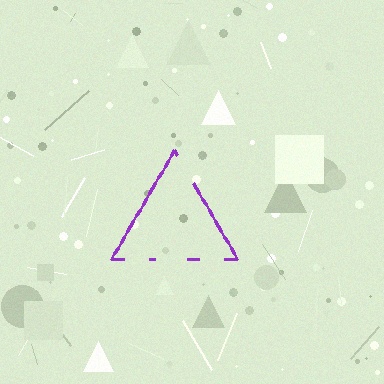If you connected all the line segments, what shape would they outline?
They would outline a triangle.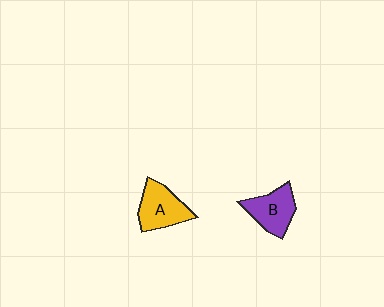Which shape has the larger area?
Shape A (yellow).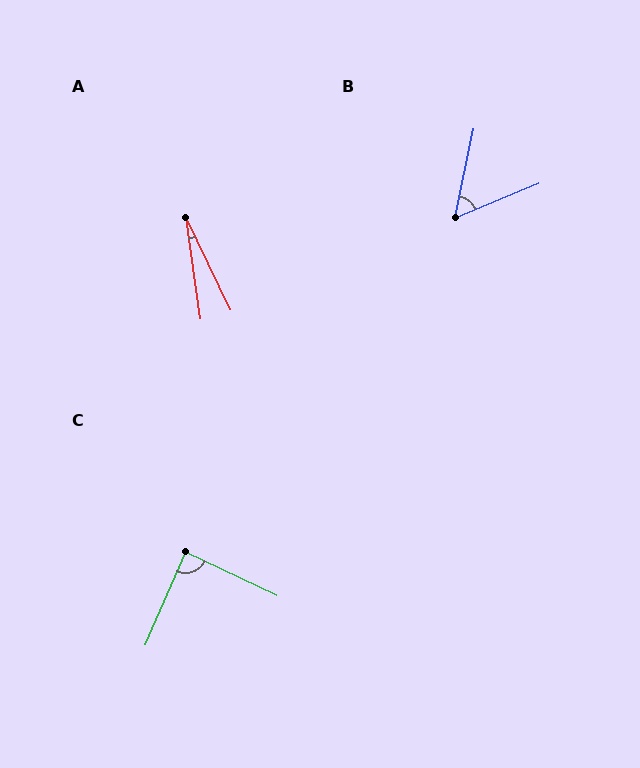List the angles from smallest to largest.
A (18°), B (55°), C (88°).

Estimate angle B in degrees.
Approximately 55 degrees.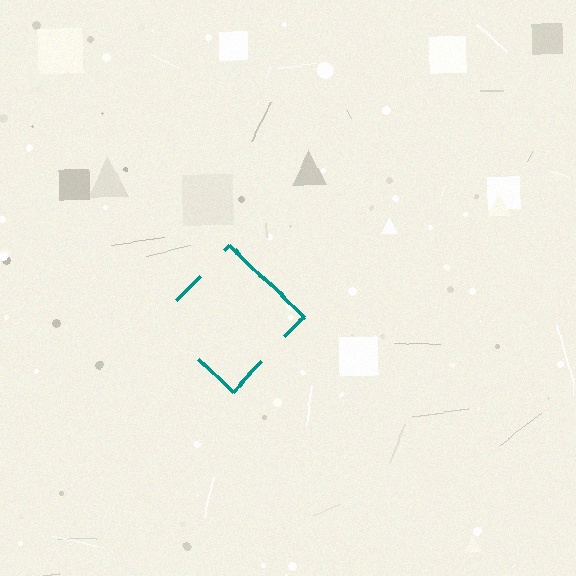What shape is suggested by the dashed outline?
The dashed outline suggests a diamond.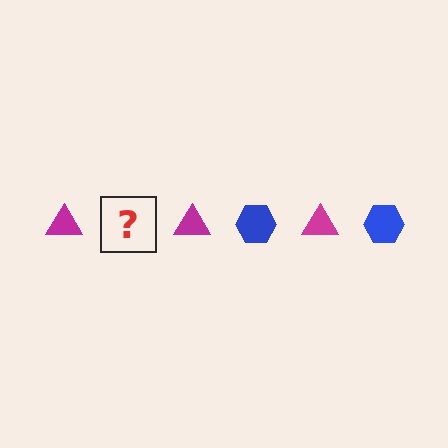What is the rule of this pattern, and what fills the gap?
The rule is that the pattern alternates between magenta triangle and blue hexagon. The gap should be filled with a blue hexagon.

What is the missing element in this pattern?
The missing element is a blue hexagon.